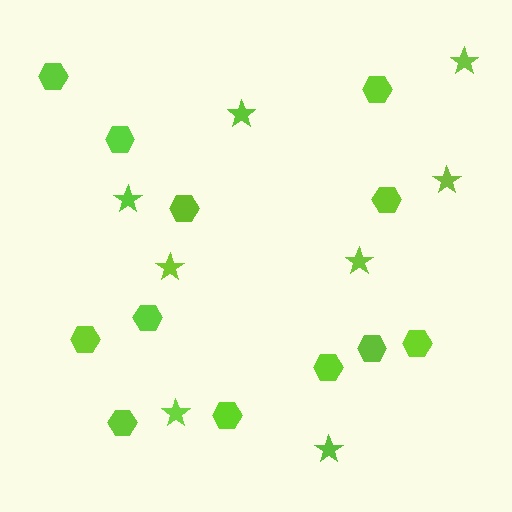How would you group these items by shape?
There are 2 groups: one group of hexagons (12) and one group of stars (8).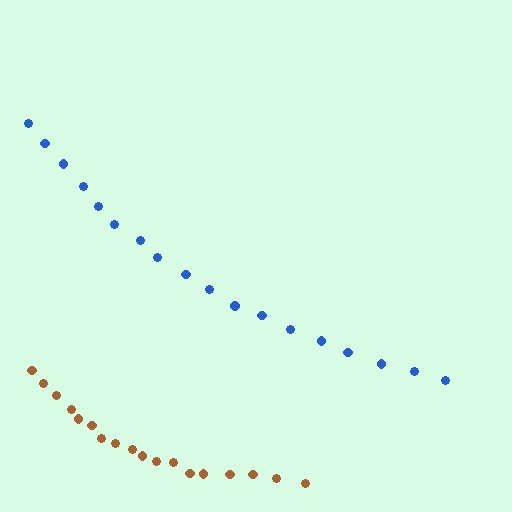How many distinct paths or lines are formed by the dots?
There are 2 distinct paths.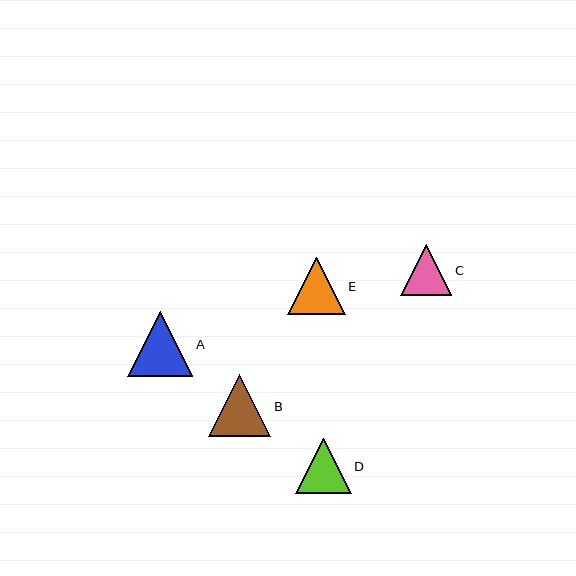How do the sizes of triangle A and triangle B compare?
Triangle A and triangle B are approximately the same size.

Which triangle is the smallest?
Triangle C is the smallest with a size of approximately 51 pixels.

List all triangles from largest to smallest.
From largest to smallest: A, B, E, D, C.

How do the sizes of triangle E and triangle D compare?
Triangle E and triangle D are approximately the same size.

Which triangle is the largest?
Triangle A is the largest with a size of approximately 65 pixels.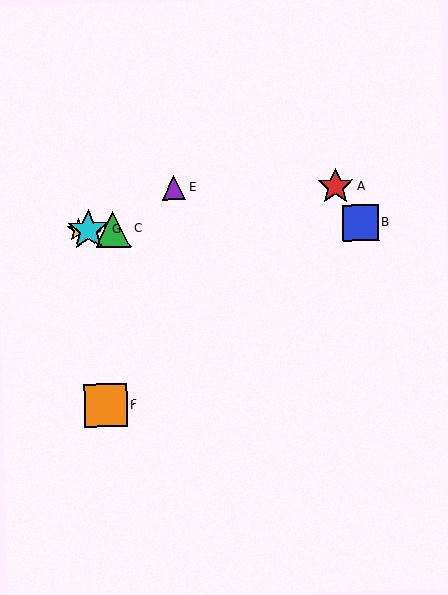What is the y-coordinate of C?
Object C is at y≈229.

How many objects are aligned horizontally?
4 objects (B, C, D, G) are aligned horizontally.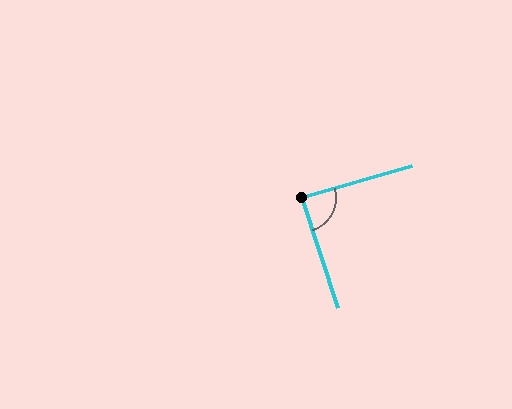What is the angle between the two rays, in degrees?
Approximately 88 degrees.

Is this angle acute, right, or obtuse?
It is approximately a right angle.